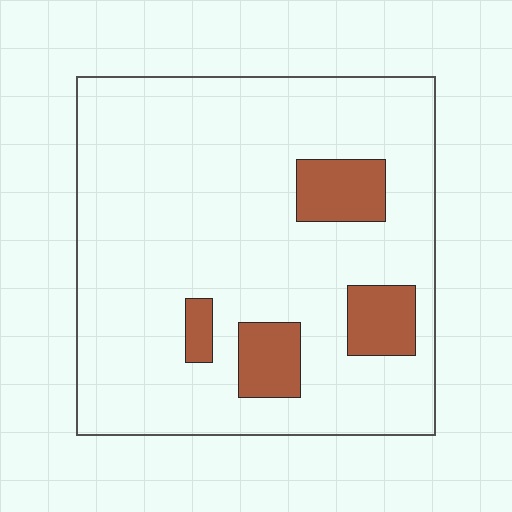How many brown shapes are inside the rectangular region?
4.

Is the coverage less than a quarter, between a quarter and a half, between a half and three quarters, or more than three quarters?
Less than a quarter.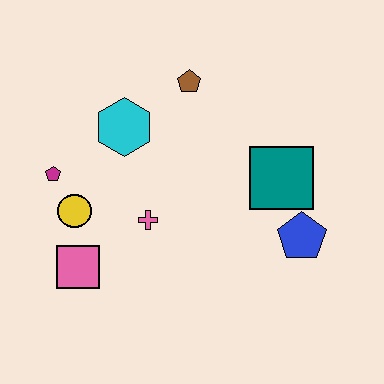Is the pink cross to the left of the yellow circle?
No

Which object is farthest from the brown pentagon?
The pink square is farthest from the brown pentagon.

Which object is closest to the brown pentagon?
The cyan hexagon is closest to the brown pentagon.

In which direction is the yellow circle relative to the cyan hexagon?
The yellow circle is below the cyan hexagon.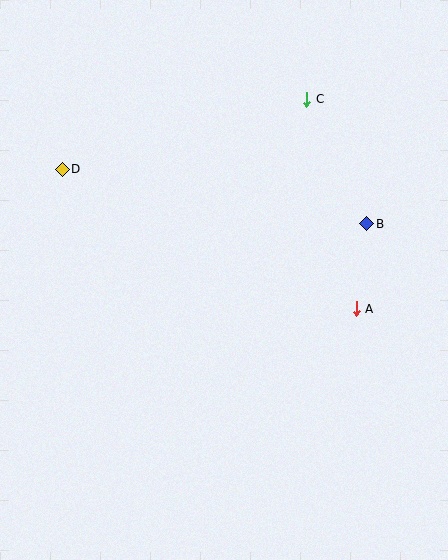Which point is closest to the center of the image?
Point A at (356, 309) is closest to the center.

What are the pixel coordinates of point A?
Point A is at (356, 309).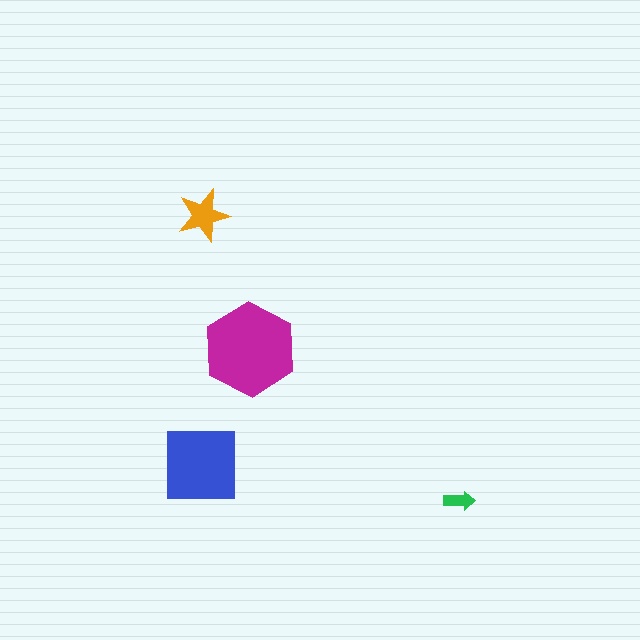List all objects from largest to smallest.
The magenta hexagon, the blue square, the orange star, the green arrow.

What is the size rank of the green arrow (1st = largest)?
4th.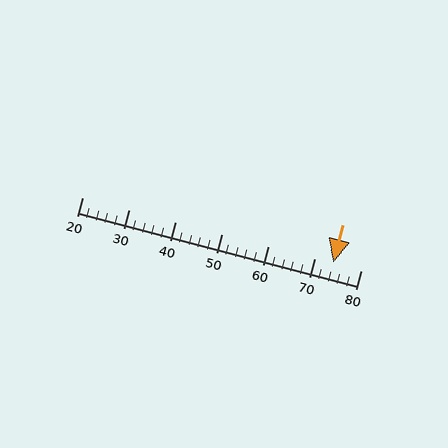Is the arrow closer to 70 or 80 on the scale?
The arrow is closer to 70.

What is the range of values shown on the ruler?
The ruler shows values from 20 to 80.